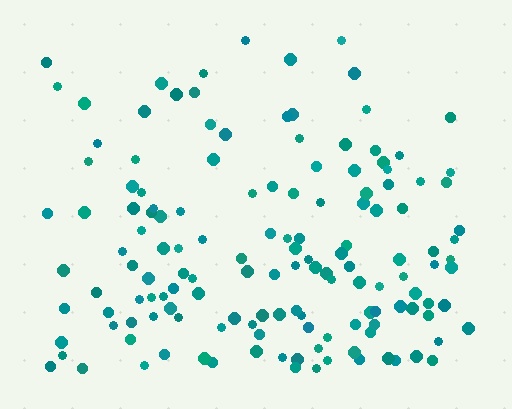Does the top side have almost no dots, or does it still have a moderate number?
Still a moderate number, just noticeably fewer than the bottom.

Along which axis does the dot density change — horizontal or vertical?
Vertical.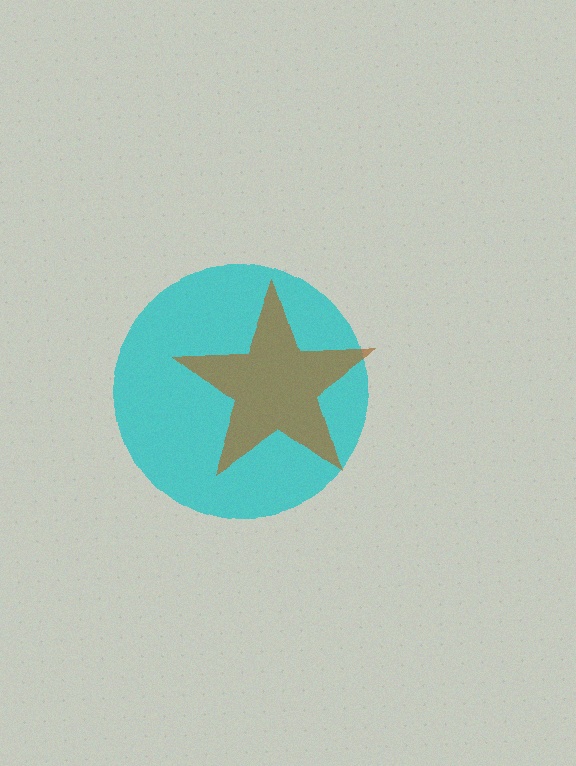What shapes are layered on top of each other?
The layered shapes are: a cyan circle, a brown star.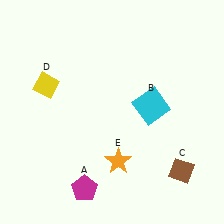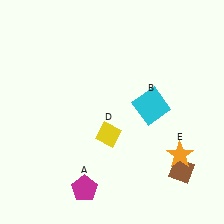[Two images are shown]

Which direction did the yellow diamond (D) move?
The yellow diamond (D) moved right.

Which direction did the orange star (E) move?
The orange star (E) moved right.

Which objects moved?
The objects that moved are: the yellow diamond (D), the orange star (E).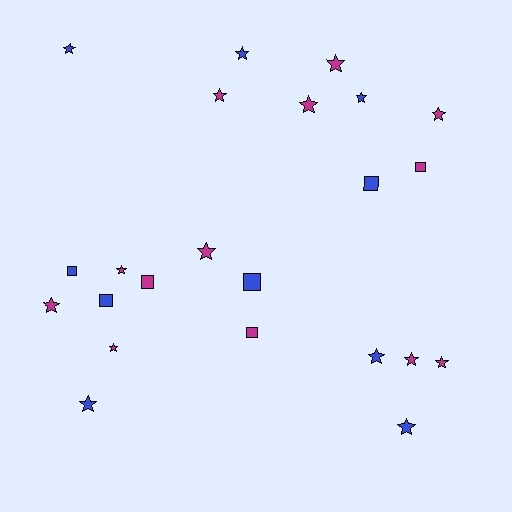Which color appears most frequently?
Magenta, with 13 objects.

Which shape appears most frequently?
Star, with 16 objects.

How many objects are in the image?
There are 23 objects.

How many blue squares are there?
There are 4 blue squares.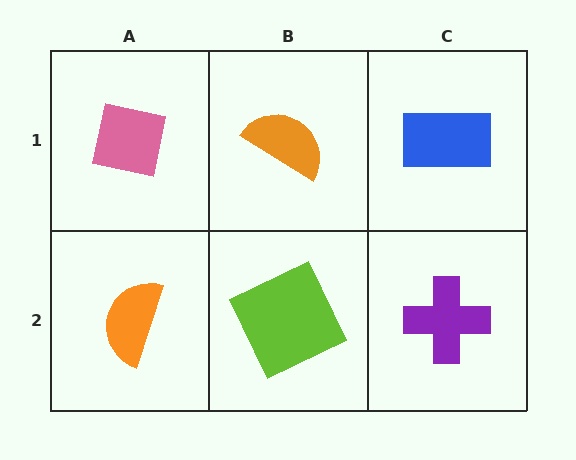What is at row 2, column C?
A purple cross.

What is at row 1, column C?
A blue rectangle.